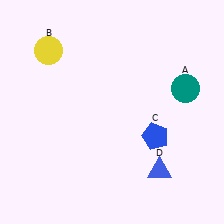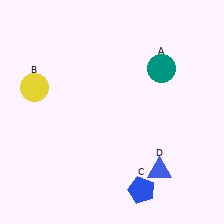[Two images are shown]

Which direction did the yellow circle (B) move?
The yellow circle (B) moved down.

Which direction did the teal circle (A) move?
The teal circle (A) moved left.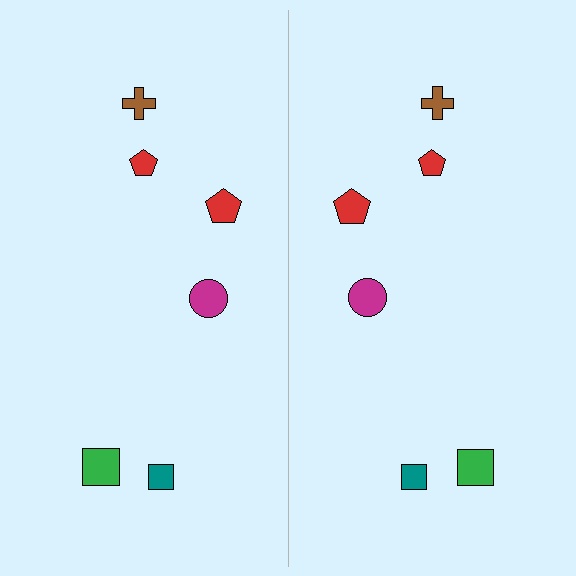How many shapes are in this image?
There are 12 shapes in this image.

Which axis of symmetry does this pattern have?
The pattern has a vertical axis of symmetry running through the center of the image.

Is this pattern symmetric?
Yes, this pattern has bilateral (reflection) symmetry.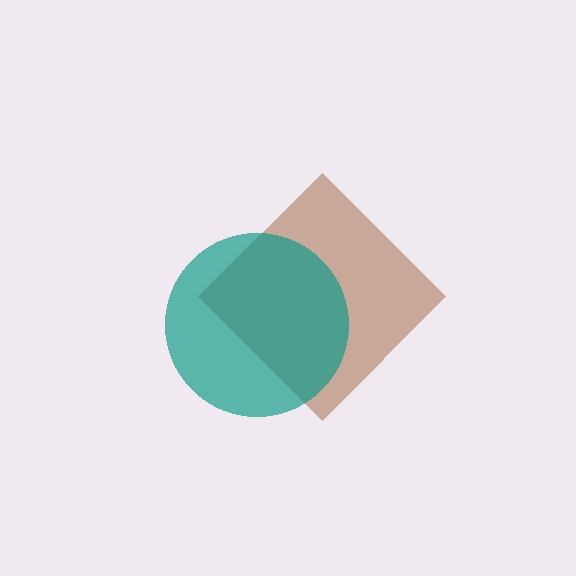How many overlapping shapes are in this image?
There are 2 overlapping shapes in the image.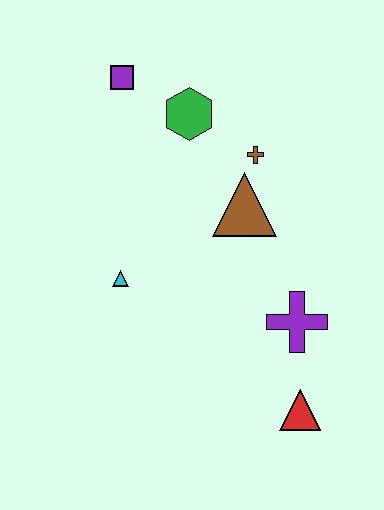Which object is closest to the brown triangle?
The brown cross is closest to the brown triangle.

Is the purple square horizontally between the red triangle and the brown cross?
No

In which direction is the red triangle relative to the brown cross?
The red triangle is below the brown cross.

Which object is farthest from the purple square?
The red triangle is farthest from the purple square.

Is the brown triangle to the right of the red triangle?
No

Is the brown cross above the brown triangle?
Yes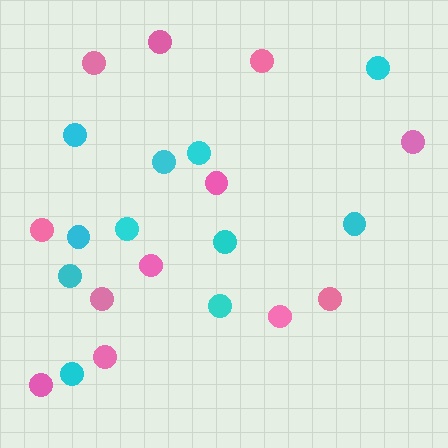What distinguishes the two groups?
There are 2 groups: one group of cyan circles (11) and one group of pink circles (12).